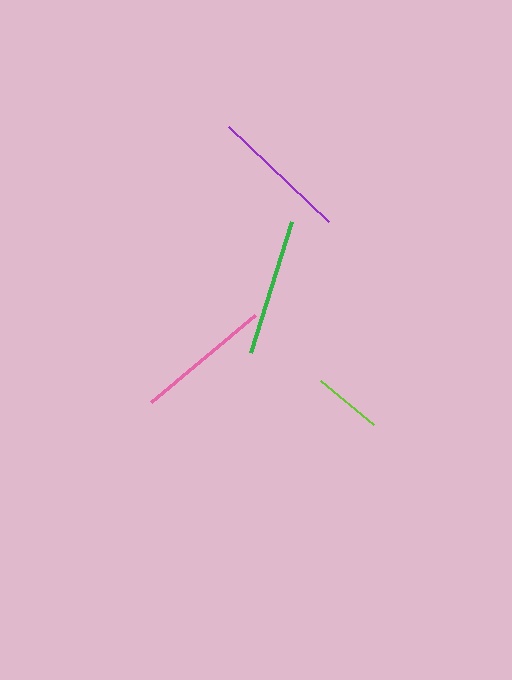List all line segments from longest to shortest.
From longest to shortest: purple, green, pink, lime.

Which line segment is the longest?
The purple line is the longest at approximately 138 pixels.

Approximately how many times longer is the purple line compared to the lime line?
The purple line is approximately 2.0 times the length of the lime line.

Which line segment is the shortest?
The lime line is the shortest at approximately 69 pixels.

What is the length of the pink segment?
The pink segment is approximately 136 pixels long.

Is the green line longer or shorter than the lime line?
The green line is longer than the lime line.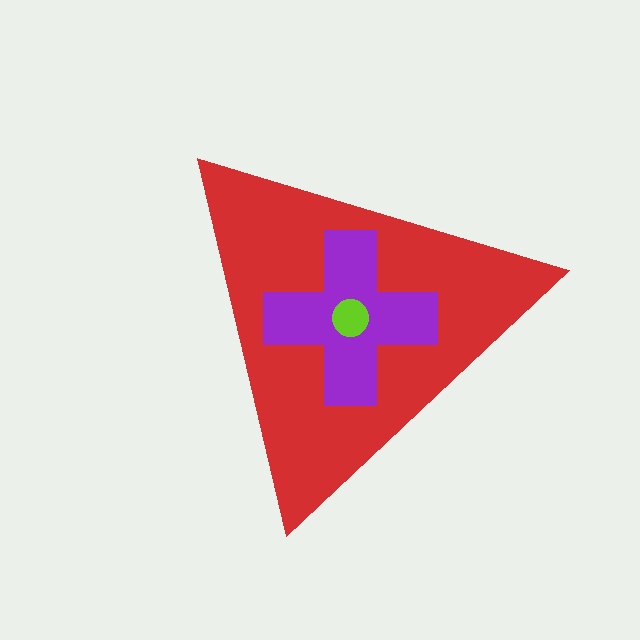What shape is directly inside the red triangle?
The purple cross.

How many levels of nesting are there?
3.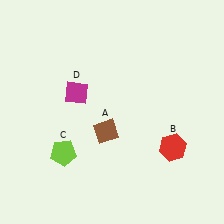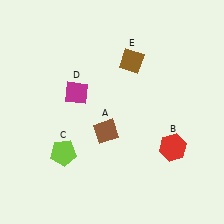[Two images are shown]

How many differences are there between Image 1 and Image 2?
There is 1 difference between the two images.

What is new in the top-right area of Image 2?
A brown diamond (E) was added in the top-right area of Image 2.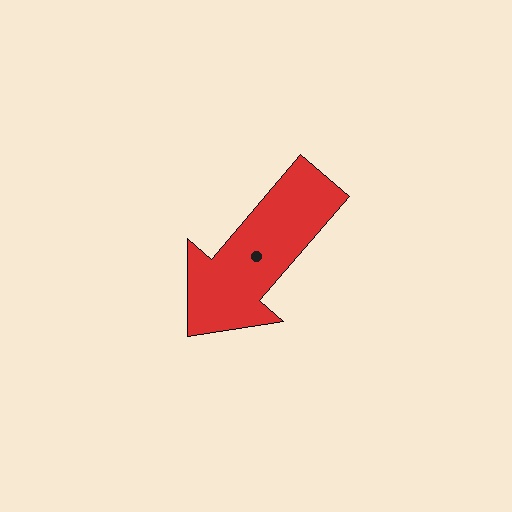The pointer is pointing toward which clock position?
Roughly 7 o'clock.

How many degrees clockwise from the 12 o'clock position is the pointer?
Approximately 221 degrees.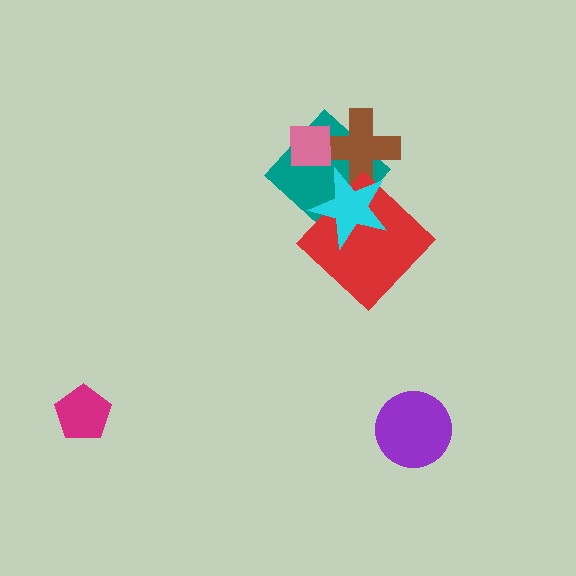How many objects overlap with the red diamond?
2 objects overlap with the red diamond.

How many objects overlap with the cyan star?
3 objects overlap with the cyan star.